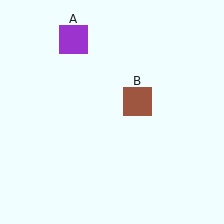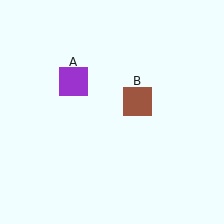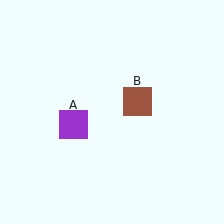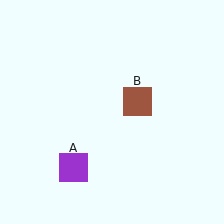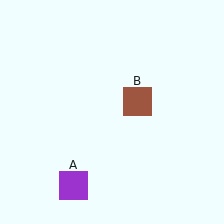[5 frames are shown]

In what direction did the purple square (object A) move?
The purple square (object A) moved down.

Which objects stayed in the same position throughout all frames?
Brown square (object B) remained stationary.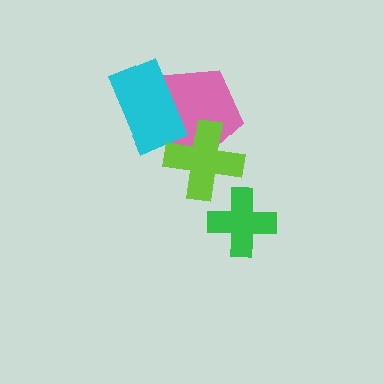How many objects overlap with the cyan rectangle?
1 object overlaps with the cyan rectangle.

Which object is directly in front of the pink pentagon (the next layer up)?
The cyan rectangle is directly in front of the pink pentagon.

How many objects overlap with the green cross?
0 objects overlap with the green cross.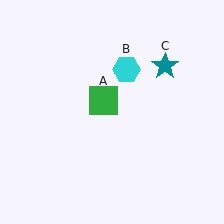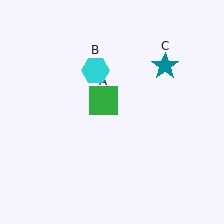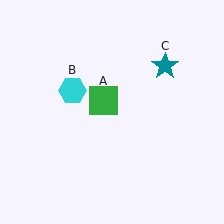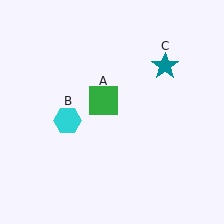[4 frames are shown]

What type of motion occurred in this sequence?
The cyan hexagon (object B) rotated counterclockwise around the center of the scene.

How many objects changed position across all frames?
1 object changed position: cyan hexagon (object B).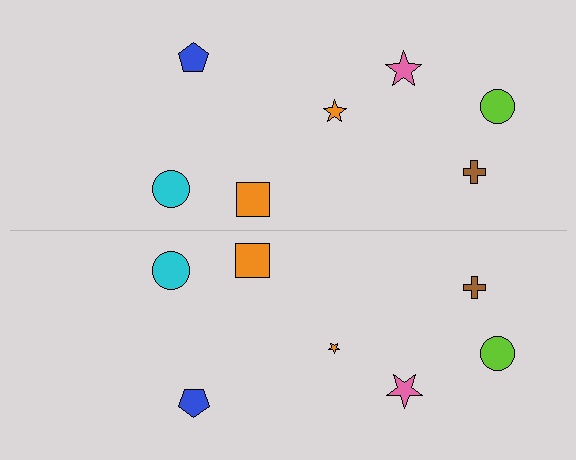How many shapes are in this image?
There are 14 shapes in this image.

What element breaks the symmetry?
The orange star on the bottom side has a different size than its mirror counterpart.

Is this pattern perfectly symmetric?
No, the pattern is not perfectly symmetric. The orange star on the bottom side has a different size than its mirror counterpart.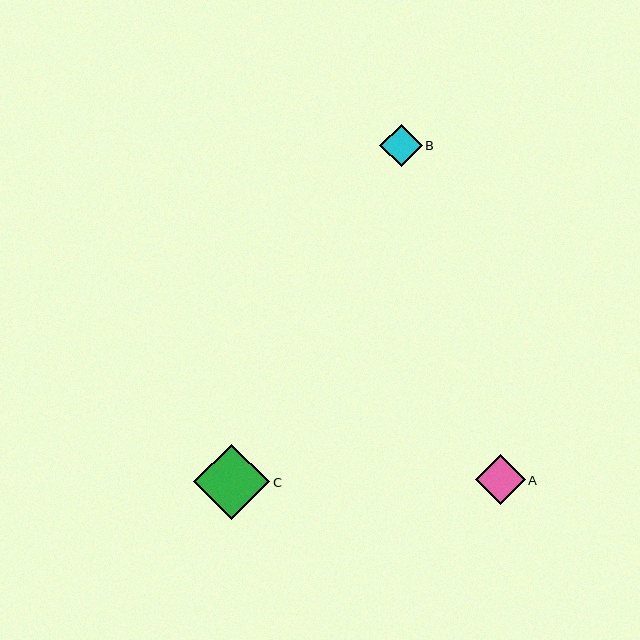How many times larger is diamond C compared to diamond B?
Diamond C is approximately 1.8 times the size of diamond B.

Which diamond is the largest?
Diamond C is the largest with a size of approximately 76 pixels.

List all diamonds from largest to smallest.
From largest to smallest: C, A, B.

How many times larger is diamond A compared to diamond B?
Diamond A is approximately 1.2 times the size of diamond B.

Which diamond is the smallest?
Diamond B is the smallest with a size of approximately 42 pixels.